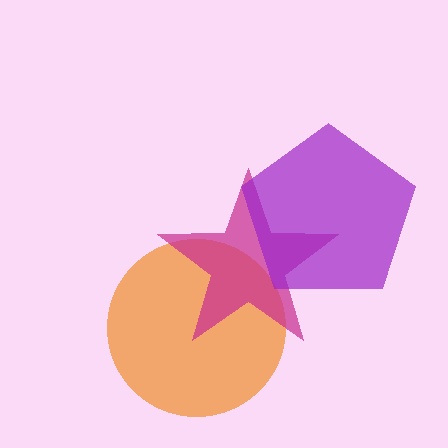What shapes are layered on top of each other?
The layered shapes are: an orange circle, a magenta star, a purple pentagon.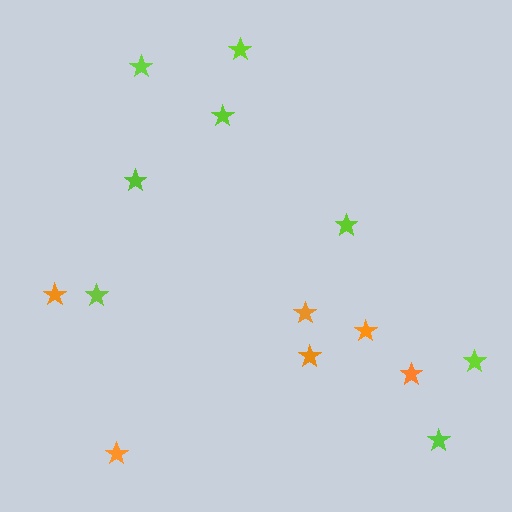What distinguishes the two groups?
There are 2 groups: one group of lime stars (8) and one group of orange stars (6).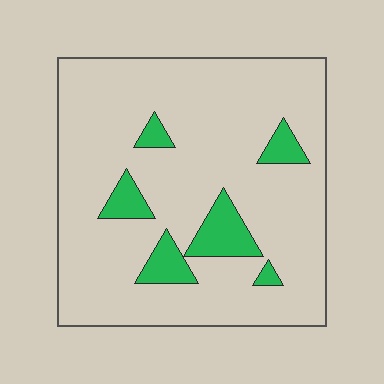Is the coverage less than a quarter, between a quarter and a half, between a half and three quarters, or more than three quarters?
Less than a quarter.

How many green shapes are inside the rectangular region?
6.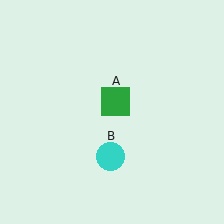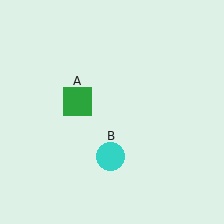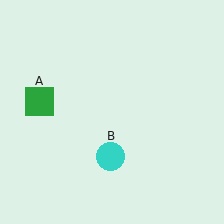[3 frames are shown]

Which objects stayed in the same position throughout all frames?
Cyan circle (object B) remained stationary.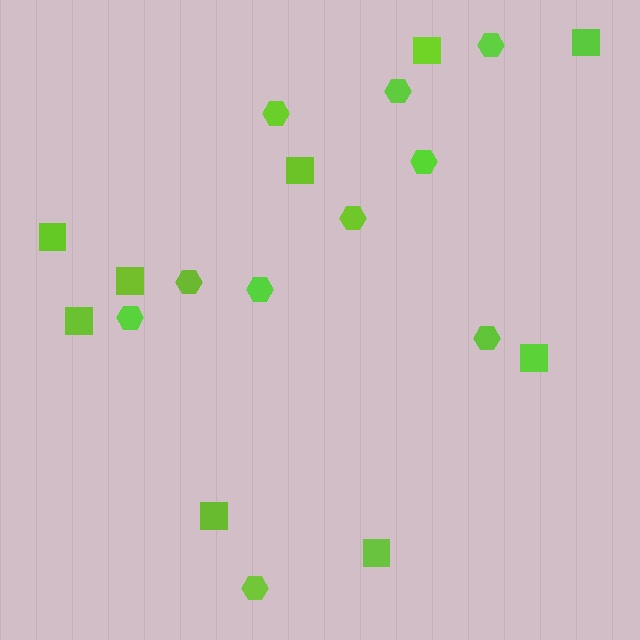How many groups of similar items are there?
There are 2 groups: one group of squares (9) and one group of hexagons (10).